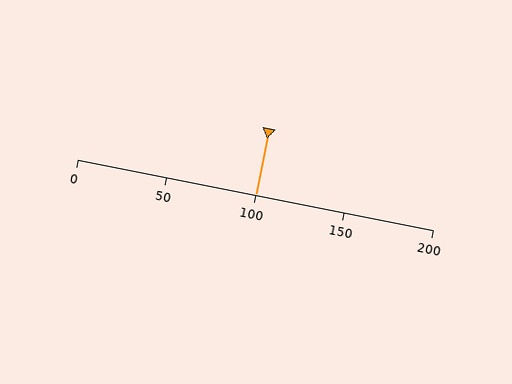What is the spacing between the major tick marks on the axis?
The major ticks are spaced 50 apart.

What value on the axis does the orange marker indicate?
The marker indicates approximately 100.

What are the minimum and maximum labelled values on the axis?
The axis runs from 0 to 200.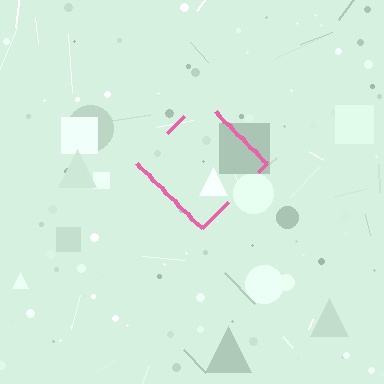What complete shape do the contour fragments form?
The contour fragments form a diamond.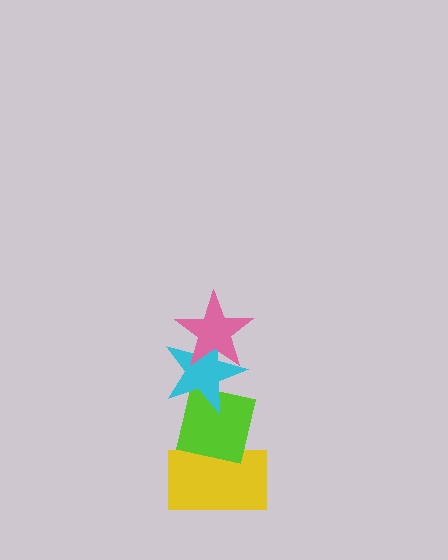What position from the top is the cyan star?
The cyan star is 2nd from the top.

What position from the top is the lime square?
The lime square is 3rd from the top.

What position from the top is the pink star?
The pink star is 1st from the top.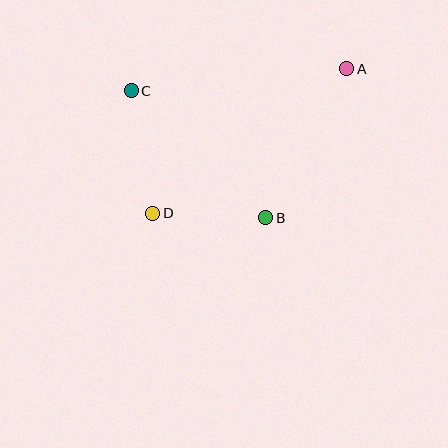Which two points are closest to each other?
Points B and D are closest to each other.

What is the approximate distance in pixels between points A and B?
The distance between A and B is approximately 170 pixels.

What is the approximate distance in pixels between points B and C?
The distance between B and C is approximately 185 pixels.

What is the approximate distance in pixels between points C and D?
The distance between C and D is approximately 124 pixels.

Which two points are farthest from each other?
Points A and D are farthest from each other.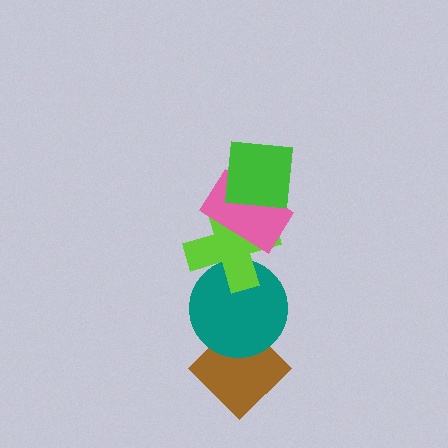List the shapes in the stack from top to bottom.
From top to bottom: the green square, the pink rectangle, the lime cross, the teal circle, the brown diamond.